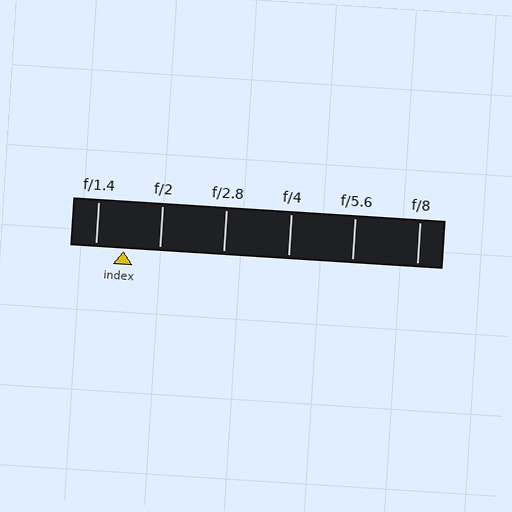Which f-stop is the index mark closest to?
The index mark is closest to f/1.4.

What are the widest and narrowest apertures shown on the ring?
The widest aperture shown is f/1.4 and the narrowest is f/8.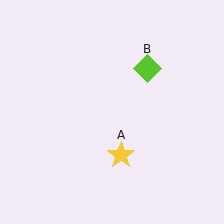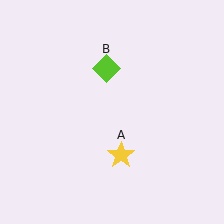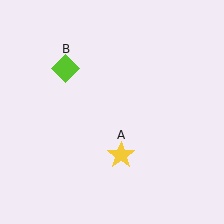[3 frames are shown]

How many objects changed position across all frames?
1 object changed position: lime diamond (object B).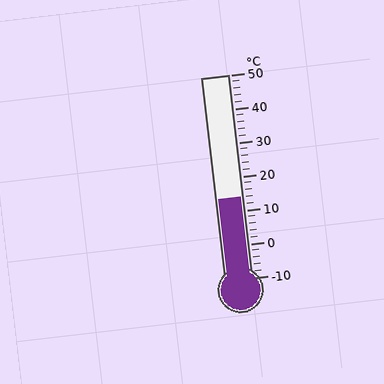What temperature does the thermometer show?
The thermometer shows approximately 14°C.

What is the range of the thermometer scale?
The thermometer scale ranges from -10°C to 50°C.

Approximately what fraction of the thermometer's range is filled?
The thermometer is filled to approximately 40% of its range.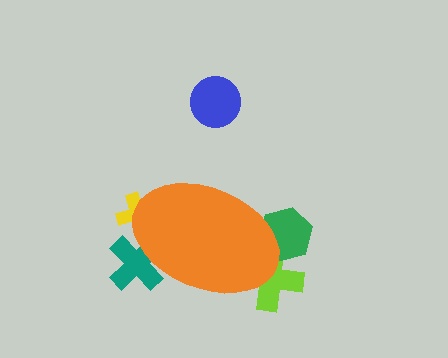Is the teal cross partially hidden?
Yes, the teal cross is partially hidden behind the orange ellipse.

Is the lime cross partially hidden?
Yes, the lime cross is partially hidden behind the orange ellipse.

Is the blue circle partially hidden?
No, the blue circle is fully visible.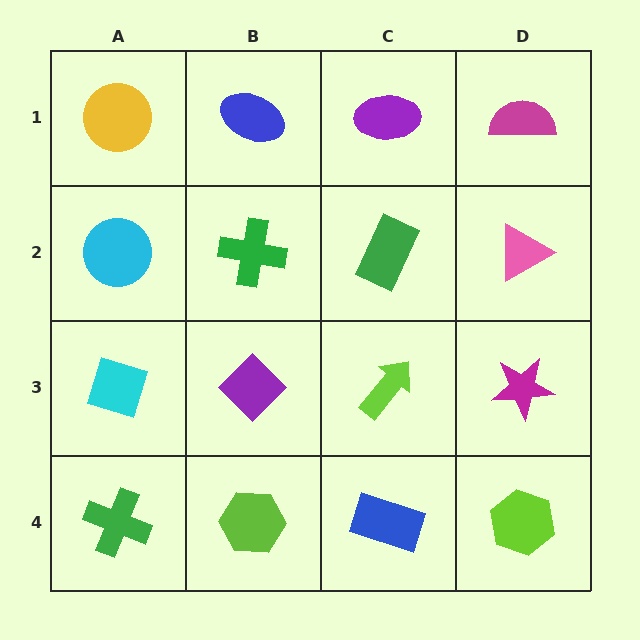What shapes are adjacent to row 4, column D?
A magenta star (row 3, column D), a blue rectangle (row 4, column C).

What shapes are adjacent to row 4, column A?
A cyan diamond (row 3, column A), a lime hexagon (row 4, column B).